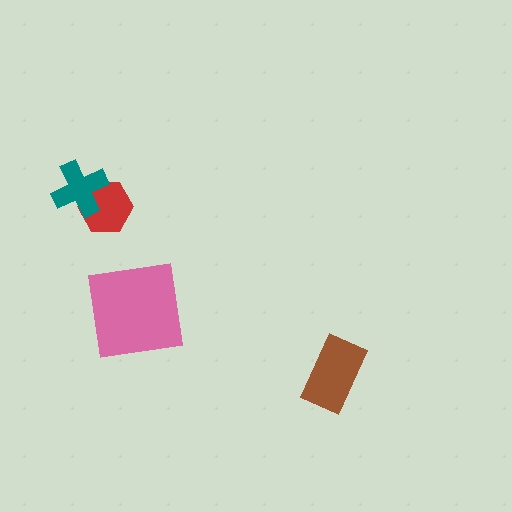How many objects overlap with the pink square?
0 objects overlap with the pink square.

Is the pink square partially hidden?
No, no other shape covers it.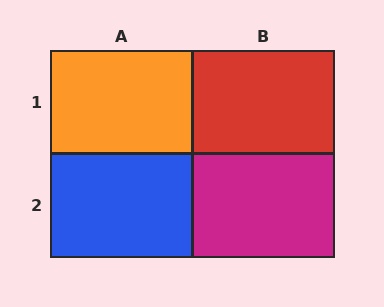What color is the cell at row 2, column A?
Blue.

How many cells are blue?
1 cell is blue.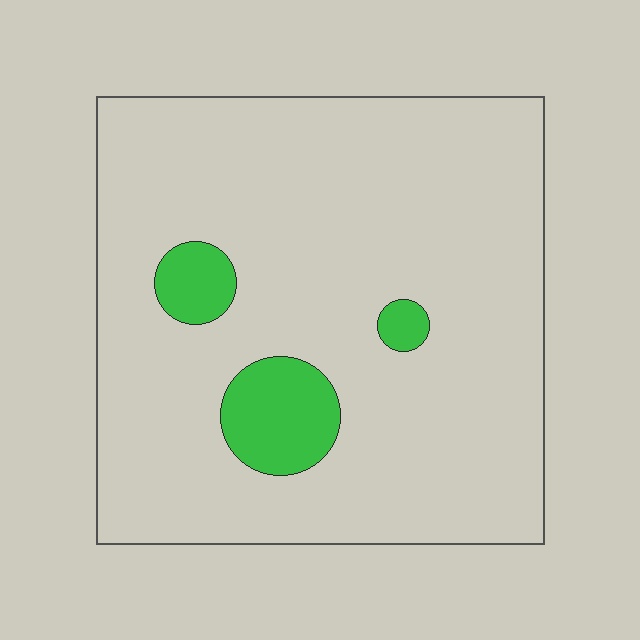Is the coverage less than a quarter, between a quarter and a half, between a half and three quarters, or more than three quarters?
Less than a quarter.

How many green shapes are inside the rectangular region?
3.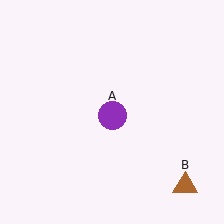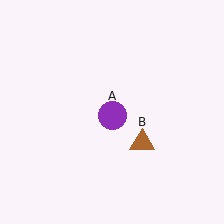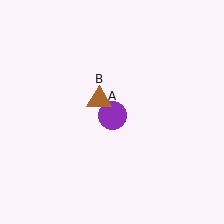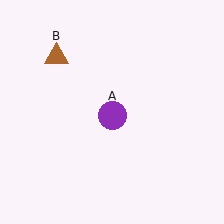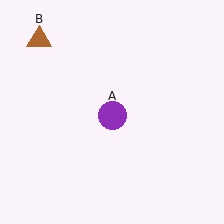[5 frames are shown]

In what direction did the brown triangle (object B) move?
The brown triangle (object B) moved up and to the left.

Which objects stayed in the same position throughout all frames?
Purple circle (object A) remained stationary.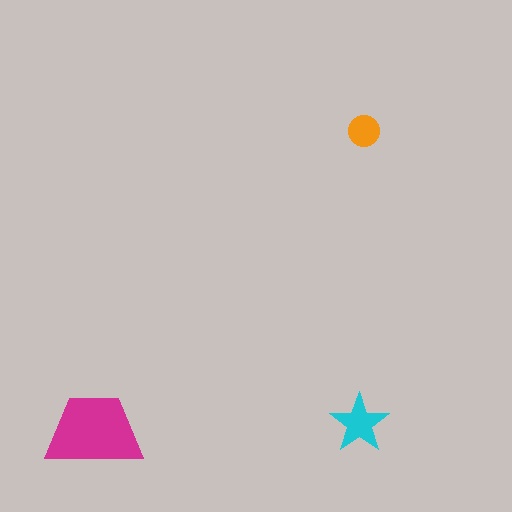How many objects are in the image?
There are 3 objects in the image.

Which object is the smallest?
The orange circle.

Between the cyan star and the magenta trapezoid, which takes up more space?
The magenta trapezoid.